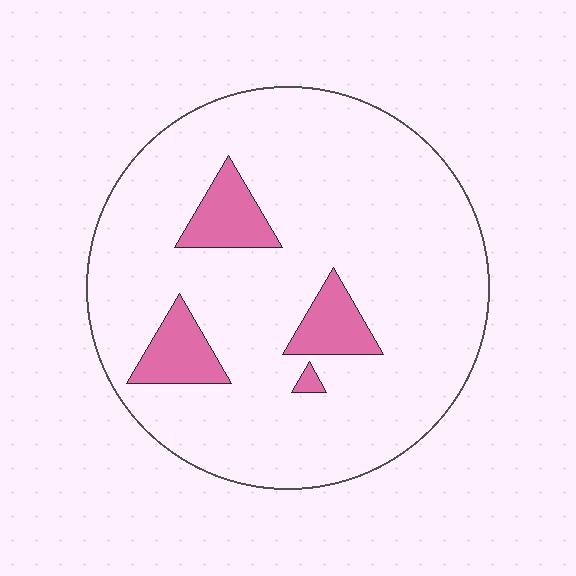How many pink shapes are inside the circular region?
4.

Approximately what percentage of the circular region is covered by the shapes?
Approximately 10%.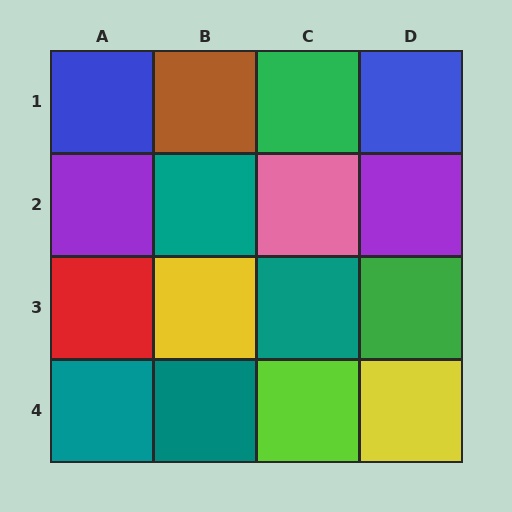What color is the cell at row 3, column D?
Green.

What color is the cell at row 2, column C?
Pink.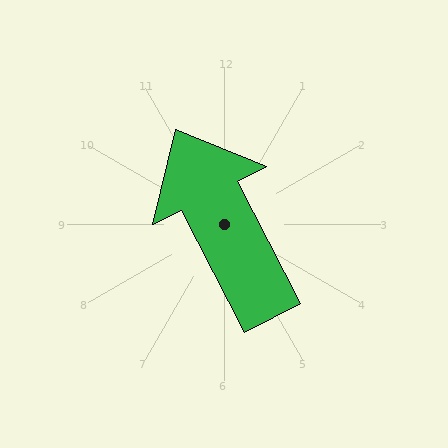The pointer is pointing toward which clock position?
Roughly 11 o'clock.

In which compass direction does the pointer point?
Northwest.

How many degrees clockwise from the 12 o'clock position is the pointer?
Approximately 333 degrees.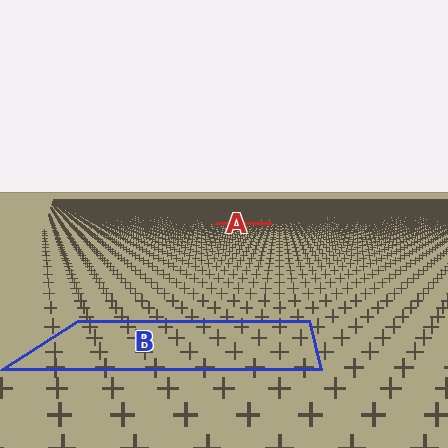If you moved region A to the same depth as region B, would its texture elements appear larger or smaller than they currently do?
They would appear larger. At a closer depth, the same texture elements are projected at a bigger on-screen size.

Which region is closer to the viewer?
Region B is closer. The texture elements there are larger and more spread out.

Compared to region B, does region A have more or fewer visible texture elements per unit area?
Region A has more texture elements per unit area — they are packed more densely because it is farther away.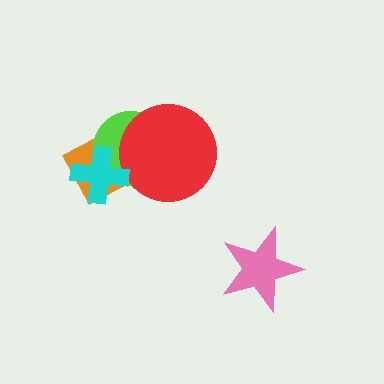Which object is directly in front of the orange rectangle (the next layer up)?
The lime circle is directly in front of the orange rectangle.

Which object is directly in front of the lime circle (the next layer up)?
The red circle is directly in front of the lime circle.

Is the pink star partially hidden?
No, no other shape covers it.